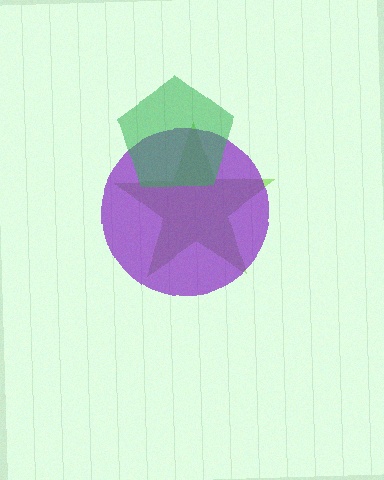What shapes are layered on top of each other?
The layered shapes are: a lime star, a purple circle, a green pentagon.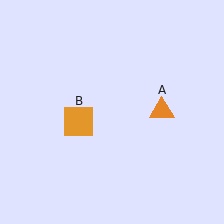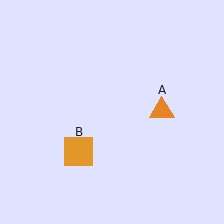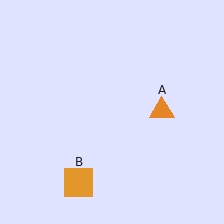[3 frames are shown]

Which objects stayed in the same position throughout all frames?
Orange triangle (object A) remained stationary.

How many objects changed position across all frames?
1 object changed position: orange square (object B).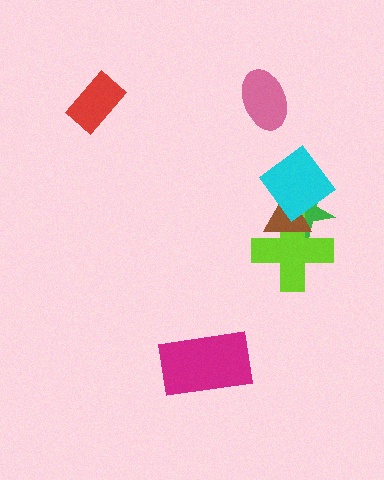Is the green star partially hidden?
Yes, it is partially covered by another shape.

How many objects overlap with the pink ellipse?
0 objects overlap with the pink ellipse.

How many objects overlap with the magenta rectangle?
0 objects overlap with the magenta rectangle.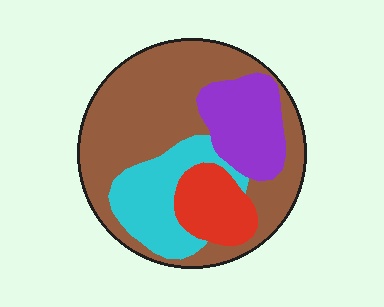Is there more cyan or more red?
Cyan.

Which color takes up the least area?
Red, at roughly 10%.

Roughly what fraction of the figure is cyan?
Cyan takes up about one sixth (1/6) of the figure.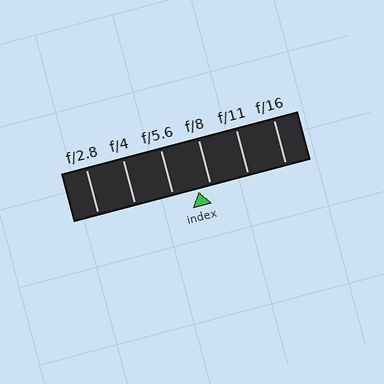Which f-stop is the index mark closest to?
The index mark is closest to f/8.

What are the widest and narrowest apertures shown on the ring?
The widest aperture shown is f/2.8 and the narrowest is f/16.